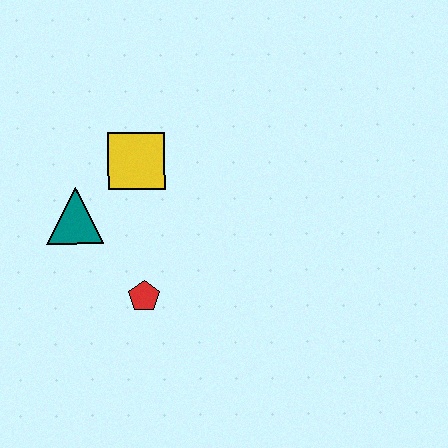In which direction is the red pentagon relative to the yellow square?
The red pentagon is below the yellow square.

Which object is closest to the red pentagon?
The teal triangle is closest to the red pentagon.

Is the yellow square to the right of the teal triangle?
Yes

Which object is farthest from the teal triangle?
The red pentagon is farthest from the teal triangle.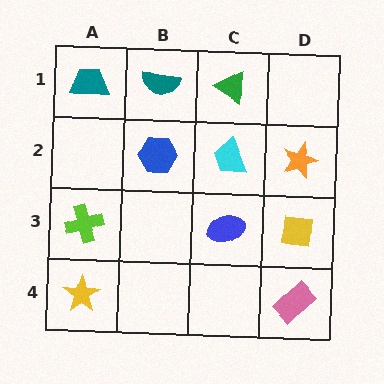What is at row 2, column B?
A blue hexagon.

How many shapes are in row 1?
3 shapes.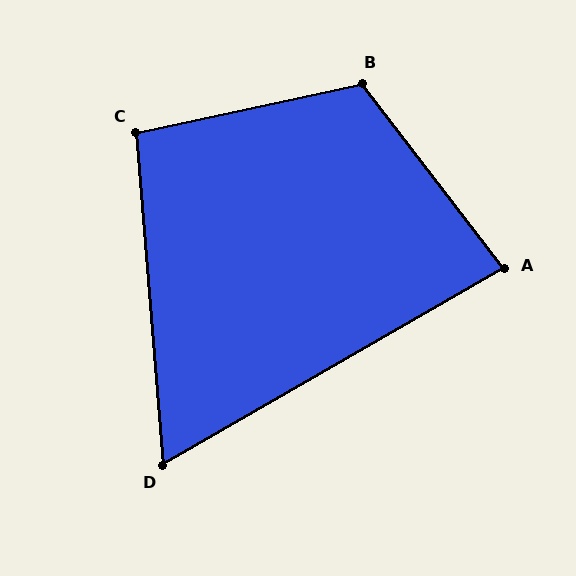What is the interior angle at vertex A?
Approximately 82 degrees (acute).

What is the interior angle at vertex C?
Approximately 98 degrees (obtuse).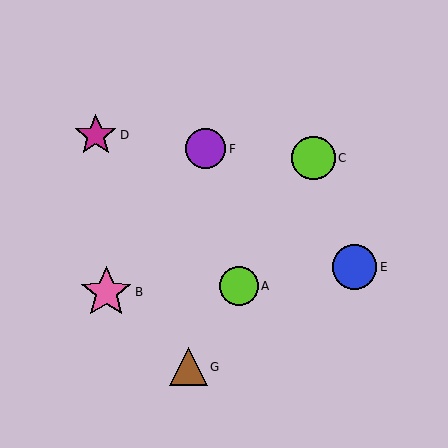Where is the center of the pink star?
The center of the pink star is at (106, 292).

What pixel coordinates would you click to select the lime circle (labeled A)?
Click at (239, 286) to select the lime circle A.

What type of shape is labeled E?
Shape E is a blue circle.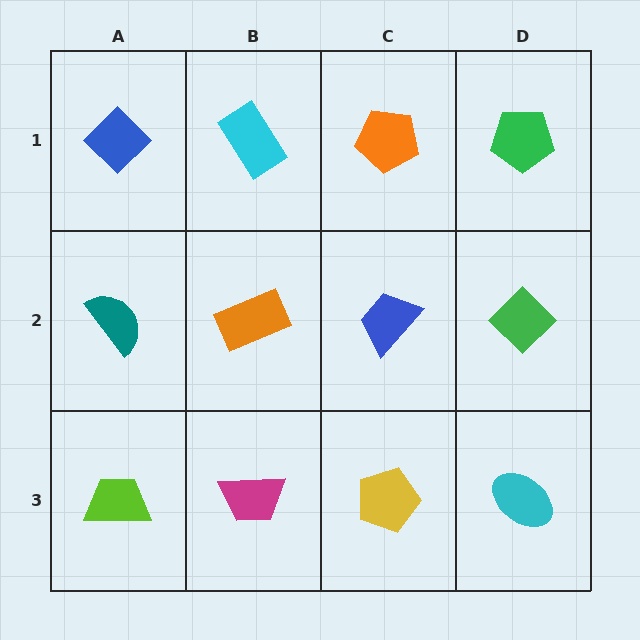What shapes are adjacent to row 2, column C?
An orange pentagon (row 1, column C), a yellow pentagon (row 3, column C), an orange rectangle (row 2, column B), a green diamond (row 2, column D).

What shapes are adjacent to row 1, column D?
A green diamond (row 2, column D), an orange pentagon (row 1, column C).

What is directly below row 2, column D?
A cyan ellipse.